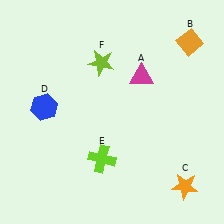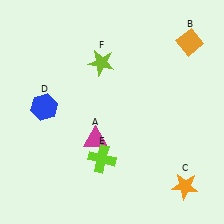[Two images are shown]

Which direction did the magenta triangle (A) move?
The magenta triangle (A) moved down.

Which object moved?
The magenta triangle (A) moved down.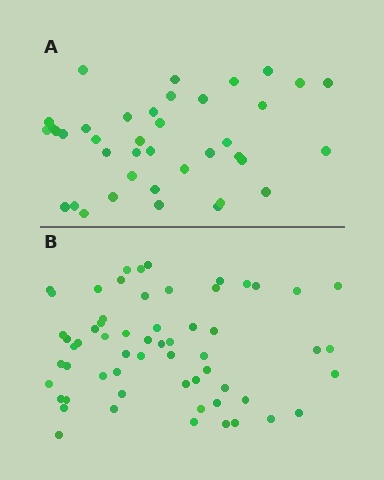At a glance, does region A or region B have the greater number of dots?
Region B (the bottom region) has more dots.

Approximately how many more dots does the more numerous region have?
Region B has approximately 20 more dots than region A.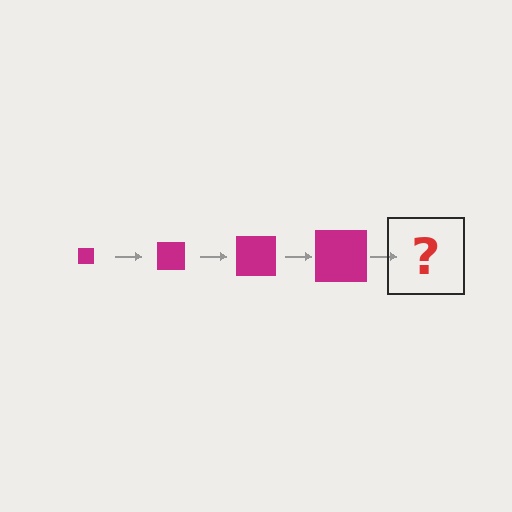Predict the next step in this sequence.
The next step is a magenta square, larger than the previous one.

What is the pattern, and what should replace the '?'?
The pattern is that the square gets progressively larger each step. The '?' should be a magenta square, larger than the previous one.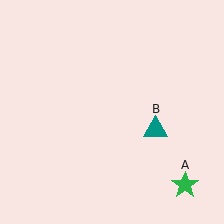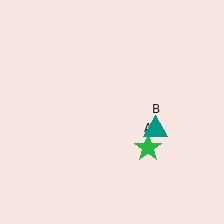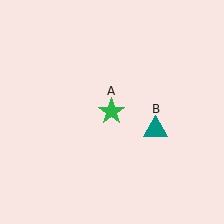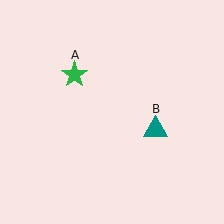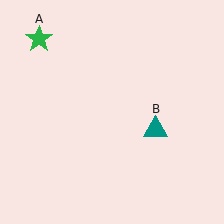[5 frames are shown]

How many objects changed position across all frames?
1 object changed position: green star (object A).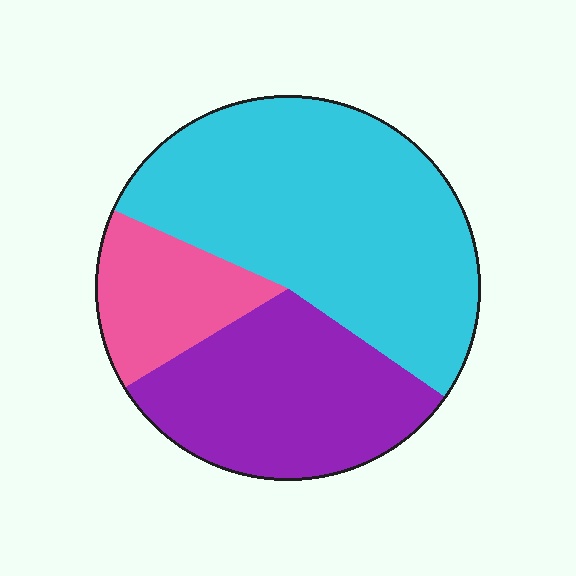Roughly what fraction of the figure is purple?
Purple takes up between a quarter and a half of the figure.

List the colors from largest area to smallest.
From largest to smallest: cyan, purple, pink.